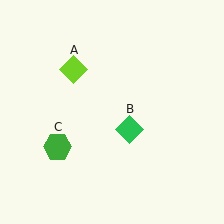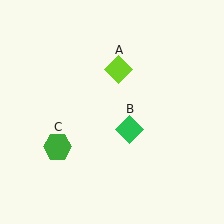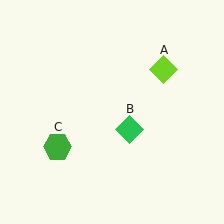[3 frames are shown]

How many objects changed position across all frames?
1 object changed position: lime diamond (object A).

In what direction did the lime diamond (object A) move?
The lime diamond (object A) moved right.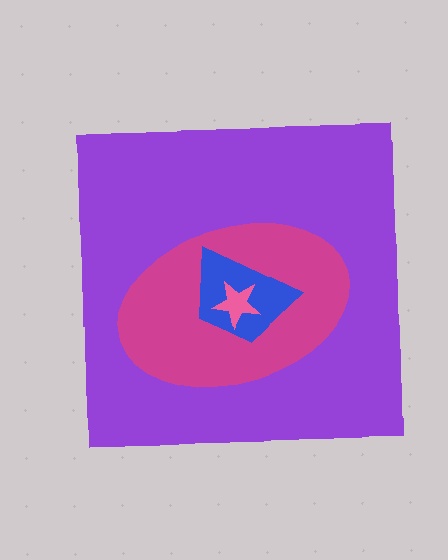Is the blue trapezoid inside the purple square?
Yes.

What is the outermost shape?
The purple square.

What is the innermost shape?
The pink star.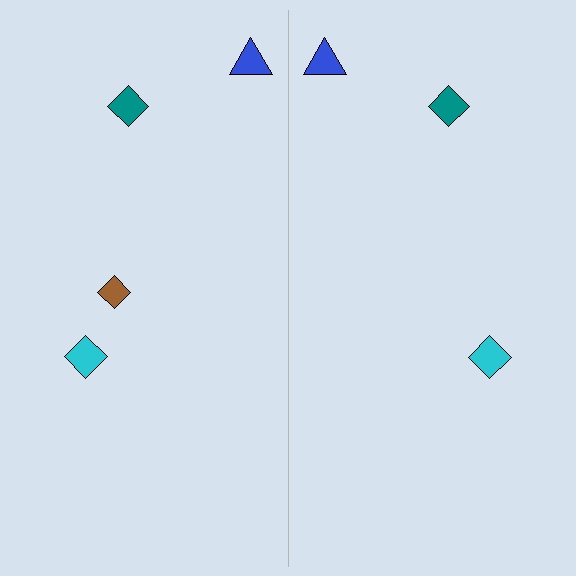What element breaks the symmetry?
A brown diamond is missing from the right side.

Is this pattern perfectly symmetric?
No, the pattern is not perfectly symmetric. A brown diamond is missing from the right side.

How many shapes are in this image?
There are 7 shapes in this image.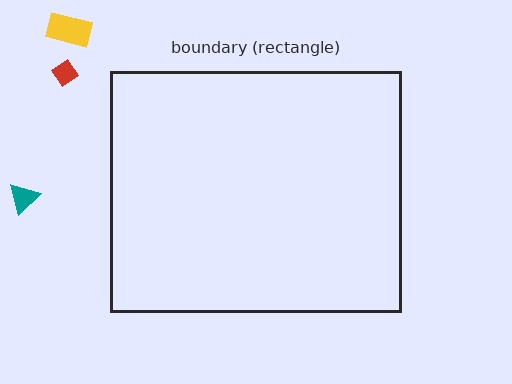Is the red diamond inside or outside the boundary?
Outside.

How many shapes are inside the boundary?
0 inside, 3 outside.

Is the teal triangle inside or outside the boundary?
Outside.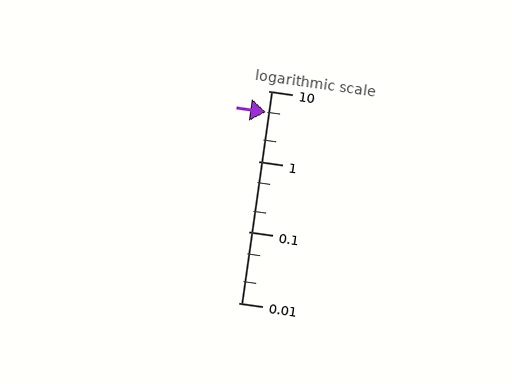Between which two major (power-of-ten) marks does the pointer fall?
The pointer is between 1 and 10.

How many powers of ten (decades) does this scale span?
The scale spans 3 decades, from 0.01 to 10.